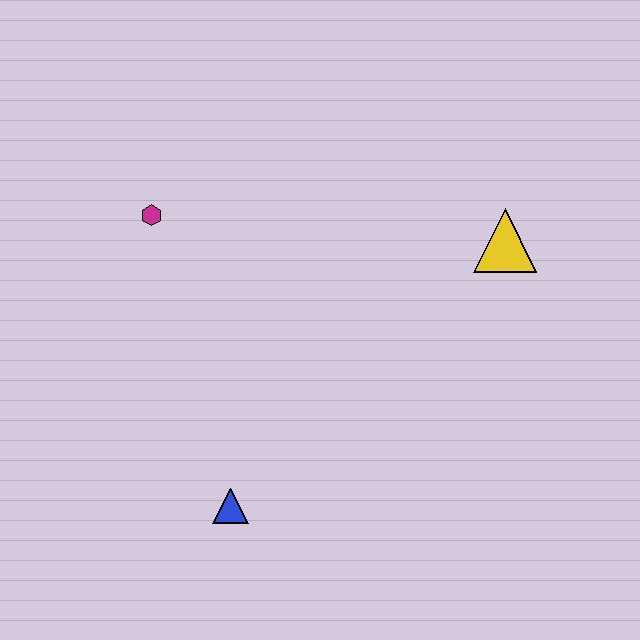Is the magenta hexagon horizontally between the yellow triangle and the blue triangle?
No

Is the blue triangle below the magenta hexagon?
Yes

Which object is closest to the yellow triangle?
The magenta hexagon is closest to the yellow triangle.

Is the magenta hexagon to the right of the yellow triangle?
No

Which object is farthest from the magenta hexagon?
The yellow triangle is farthest from the magenta hexagon.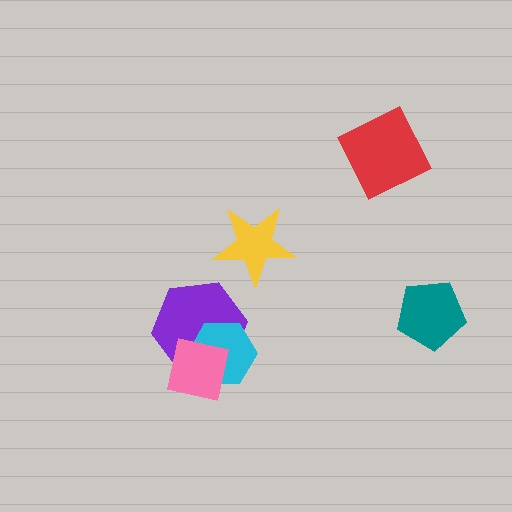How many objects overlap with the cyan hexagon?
2 objects overlap with the cyan hexagon.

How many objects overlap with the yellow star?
0 objects overlap with the yellow star.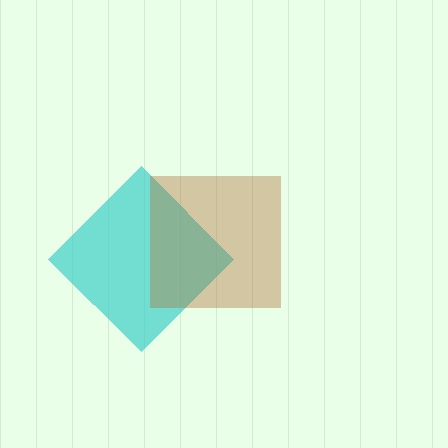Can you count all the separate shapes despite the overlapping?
Yes, there are 2 separate shapes.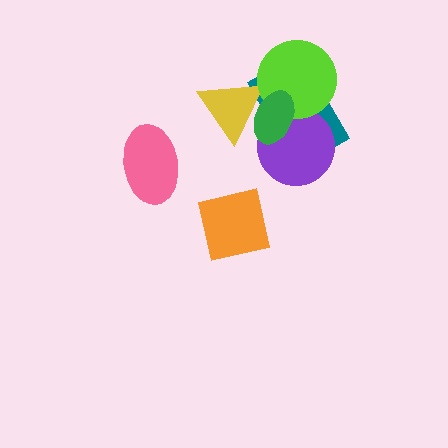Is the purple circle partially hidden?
Yes, it is partially covered by another shape.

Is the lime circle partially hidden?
Yes, it is partially covered by another shape.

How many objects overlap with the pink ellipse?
0 objects overlap with the pink ellipse.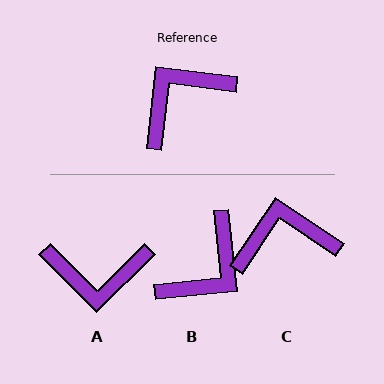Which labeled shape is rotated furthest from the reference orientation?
B, about 167 degrees away.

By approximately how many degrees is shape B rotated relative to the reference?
Approximately 167 degrees clockwise.